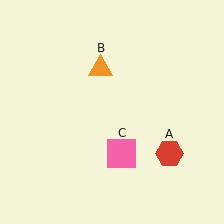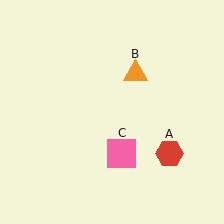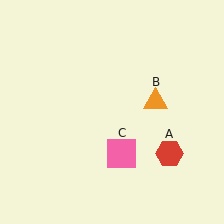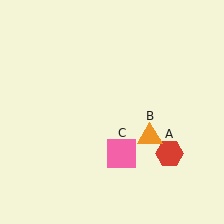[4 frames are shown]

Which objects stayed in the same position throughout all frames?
Red hexagon (object A) and pink square (object C) remained stationary.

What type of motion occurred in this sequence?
The orange triangle (object B) rotated clockwise around the center of the scene.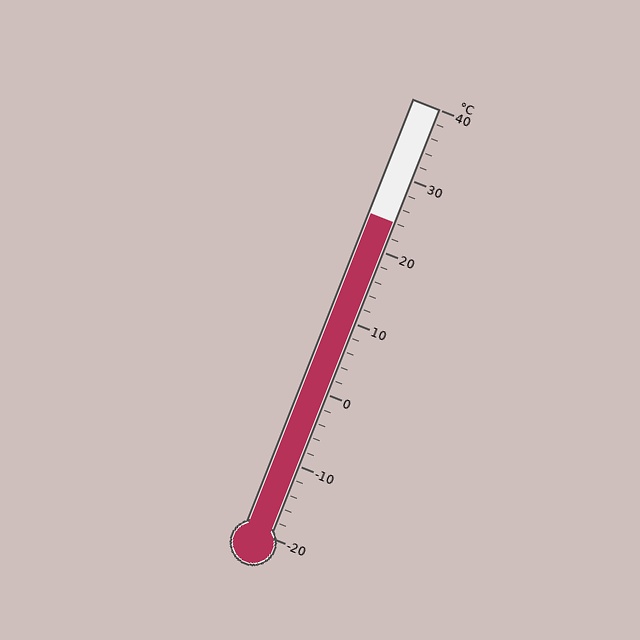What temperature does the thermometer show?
The thermometer shows approximately 24°C.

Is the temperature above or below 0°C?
The temperature is above 0°C.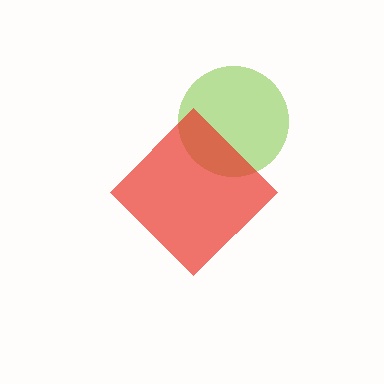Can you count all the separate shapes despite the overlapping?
Yes, there are 2 separate shapes.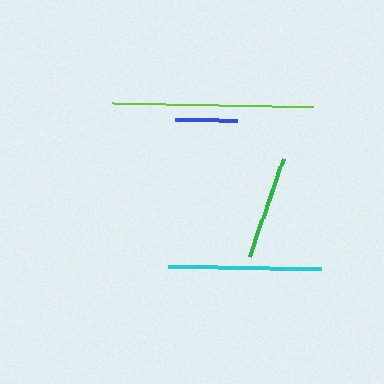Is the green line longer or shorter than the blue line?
The green line is longer than the blue line.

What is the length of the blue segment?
The blue segment is approximately 61 pixels long.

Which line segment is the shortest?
The blue line is the shortest at approximately 61 pixels.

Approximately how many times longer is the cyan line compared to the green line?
The cyan line is approximately 1.5 times the length of the green line.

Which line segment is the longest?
The lime line is the longest at approximately 201 pixels.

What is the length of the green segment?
The green segment is approximately 104 pixels long.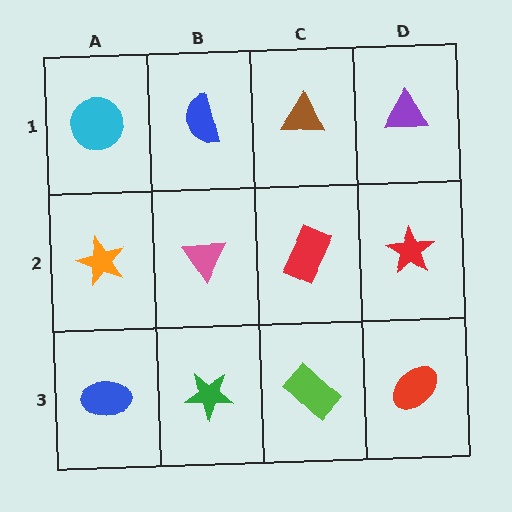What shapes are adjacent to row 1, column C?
A red rectangle (row 2, column C), a blue semicircle (row 1, column B), a purple triangle (row 1, column D).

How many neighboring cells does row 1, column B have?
3.